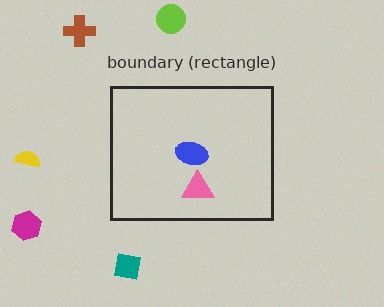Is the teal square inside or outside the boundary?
Outside.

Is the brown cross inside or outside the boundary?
Outside.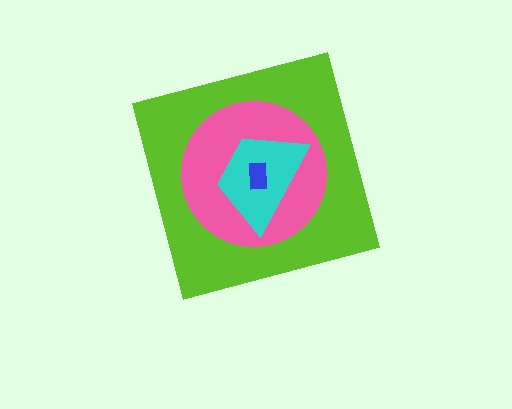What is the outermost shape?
The lime square.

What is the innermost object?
The blue rectangle.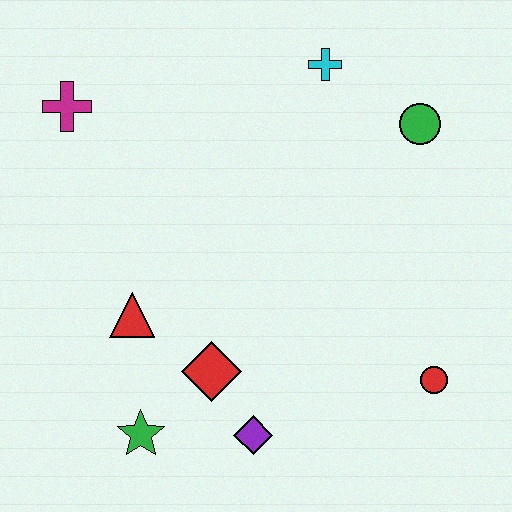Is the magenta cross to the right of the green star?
No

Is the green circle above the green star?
Yes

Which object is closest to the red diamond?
The purple diamond is closest to the red diamond.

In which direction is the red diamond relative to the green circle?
The red diamond is below the green circle.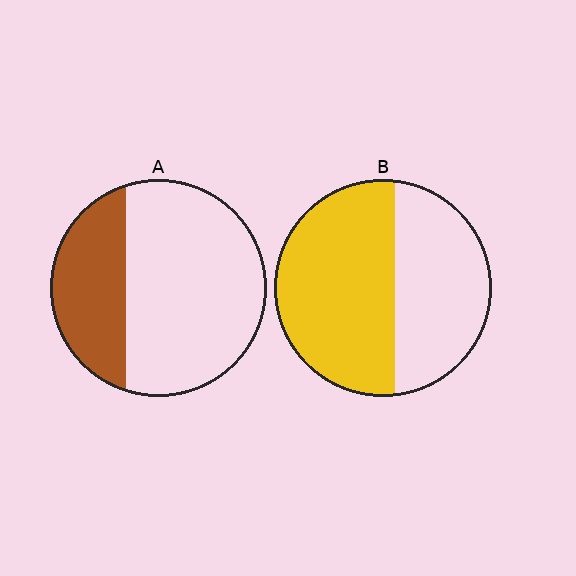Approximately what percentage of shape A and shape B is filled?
A is approximately 30% and B is approximately 55%.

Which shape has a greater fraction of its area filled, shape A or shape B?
Shape B.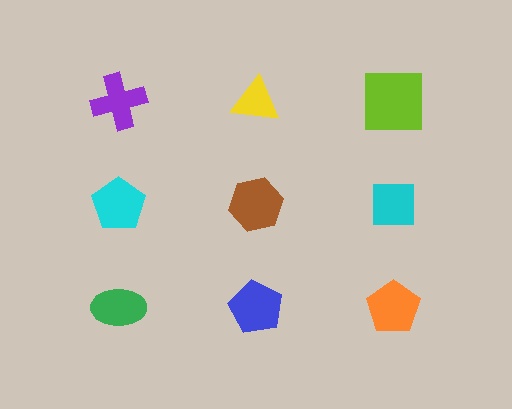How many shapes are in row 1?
3 shapes.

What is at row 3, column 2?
A blue pentagon.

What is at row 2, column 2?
A brown hexagon.